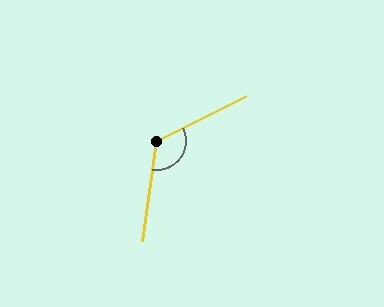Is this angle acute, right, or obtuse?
It is obtuse.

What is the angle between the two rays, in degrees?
Approximately 124 degrees.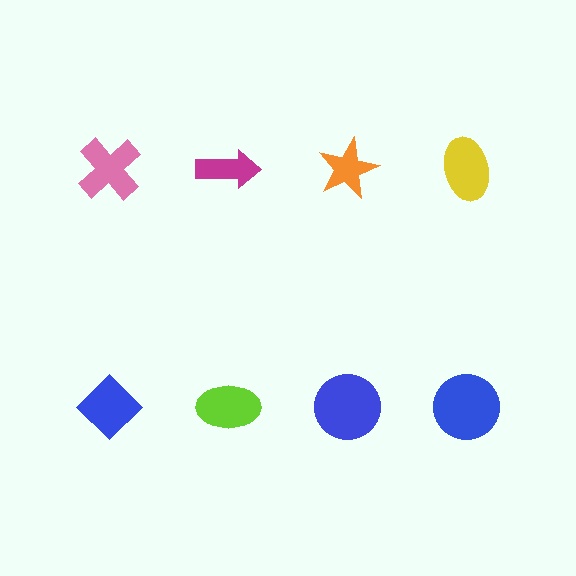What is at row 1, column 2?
A magenta arrow.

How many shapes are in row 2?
4 shapes.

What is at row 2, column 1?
A blue diamond.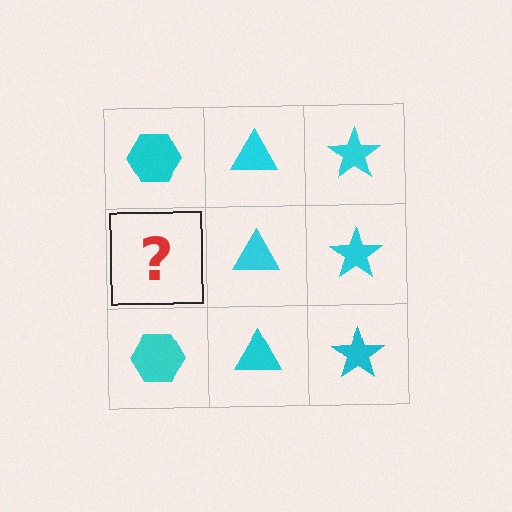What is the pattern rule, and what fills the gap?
The rule is that each column has a consistent shape. The gap should be filled with a cyan hexagon.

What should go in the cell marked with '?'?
The missing cell should contain a cyan hexagon.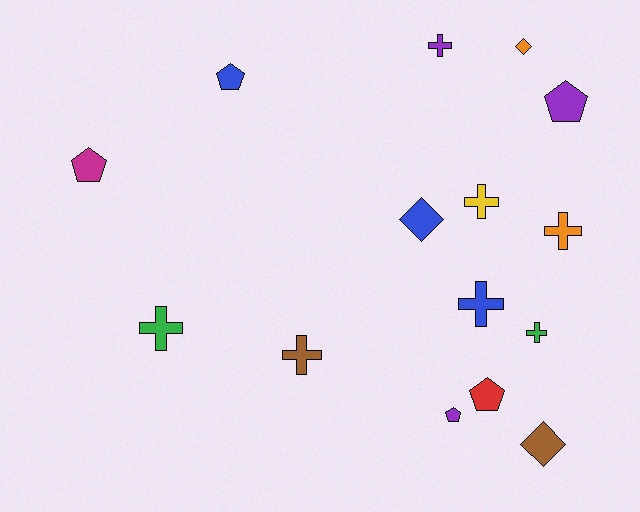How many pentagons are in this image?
There are 5 pentagons.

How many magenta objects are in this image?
There is 1 magenta object.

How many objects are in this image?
There are 15 objects.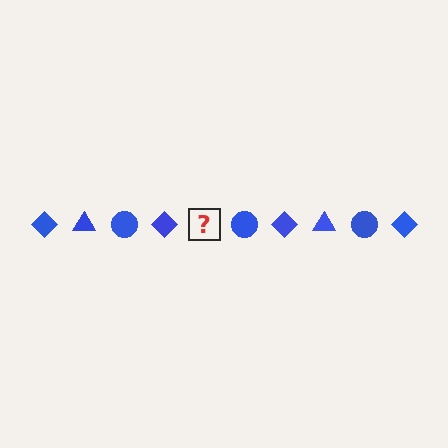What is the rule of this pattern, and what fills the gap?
The rule is that the pattern cycles through diamond, triangle, circle shapes in blue. The gap should be filled with a blue triangle.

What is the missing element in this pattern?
The missing element is a blue triangle.